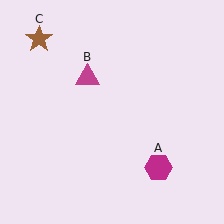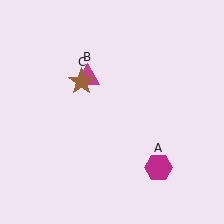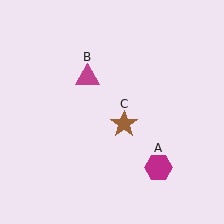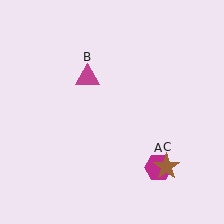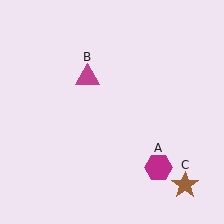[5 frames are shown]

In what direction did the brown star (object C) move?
The brown star (object C) moved down and to the right.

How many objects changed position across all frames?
1 object changed position: brown star (object C).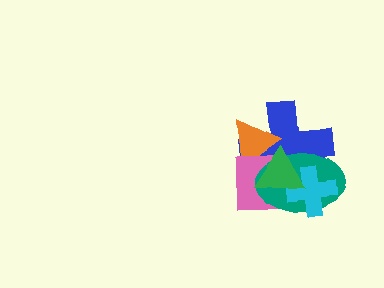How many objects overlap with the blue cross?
5 objects overlap with the blue cross.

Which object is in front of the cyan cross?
The green triangle is in front of the cyan cross.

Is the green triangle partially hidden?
No, no other shape covers it.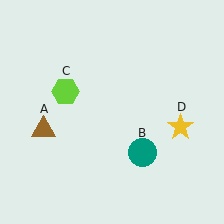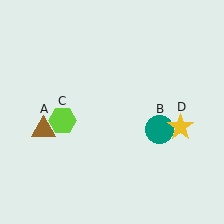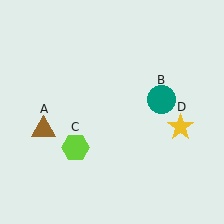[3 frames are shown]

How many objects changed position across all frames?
2 objects changed position: teal circle (object B), lime hexagon (object C).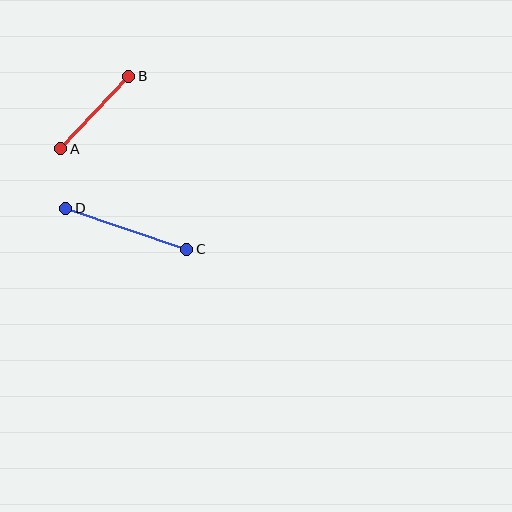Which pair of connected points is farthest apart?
Points C and D are farthest apart.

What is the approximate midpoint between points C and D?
The midpoint is at approximately (126, 229) pixels.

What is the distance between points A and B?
The distance is approximately 99 pixels.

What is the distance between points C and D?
The distance is approximately 128 pixels.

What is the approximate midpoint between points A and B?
The midpoint is at approximately (95, 112) pixels.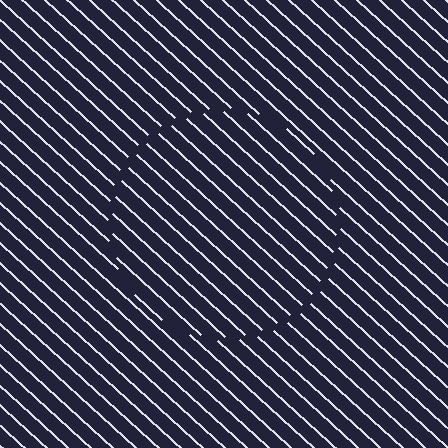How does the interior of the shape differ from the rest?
The interior of the shape contains the same grating, shifted by half a period — the contour is defined by the phase discontinuity where line-ends from the inner and outer gratings abut.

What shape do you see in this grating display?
An illusory circle. The interior of the shape contains the same grating, shifted by half a period — the contour is defined by the phase discontinuity where line-ends from the inner and outer gratings abut.